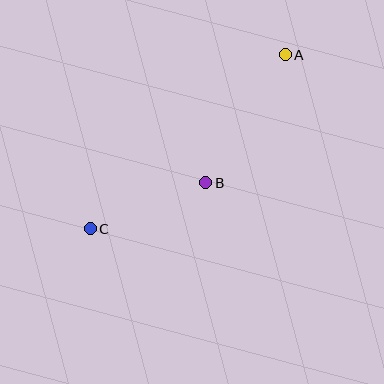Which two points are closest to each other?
Points B and C are closest to each other.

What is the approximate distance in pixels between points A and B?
The distance between A and B is approximately 150 pixels.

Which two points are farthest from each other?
Points A and C are farthest from each other.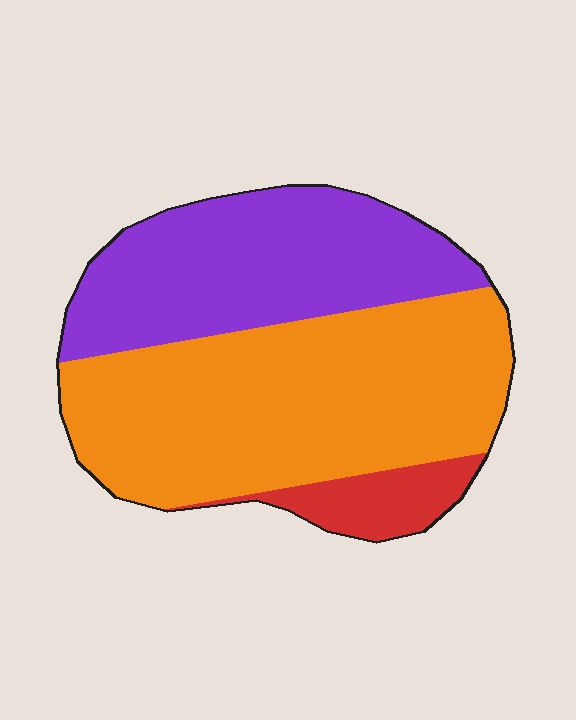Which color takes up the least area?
Red, at roughly 10%.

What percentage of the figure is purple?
Purple covers about 35% of the figure.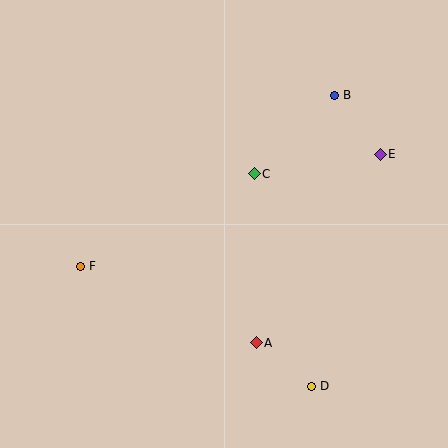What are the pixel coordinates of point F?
Point F is at (81, 266).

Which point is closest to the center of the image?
Point C at (254, 174) is closest to the center.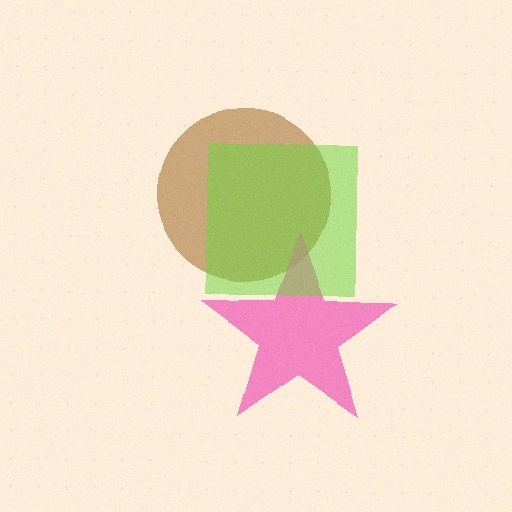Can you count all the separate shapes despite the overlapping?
Yes, there are 3 separate shapes.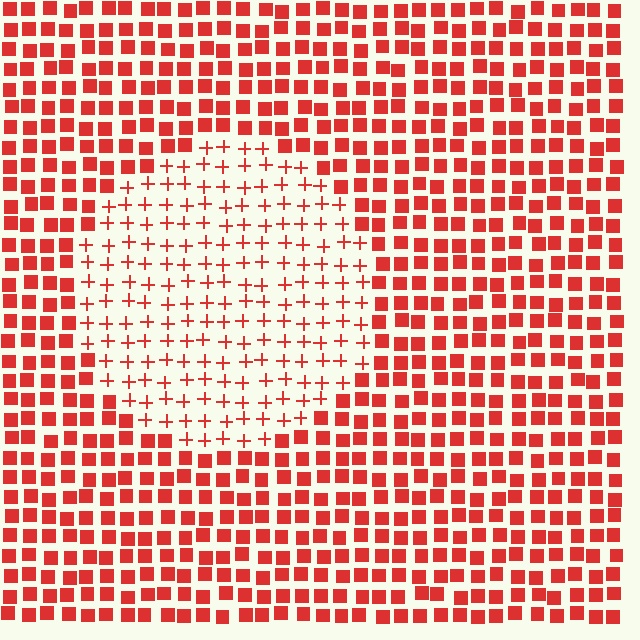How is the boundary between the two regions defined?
The boundary is defined by a change in element shape: plus signs inside vs. squares outside. All elements share the same color and spacing.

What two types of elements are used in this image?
The image uses plus signs inside the circle region and squares outside it.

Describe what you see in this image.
The image is filled with small red elements arranged in a uniform grid. A circle-shaped region contains plus signs, while the surrounding area contains squares. The boundary is defined purely by the change in element shape.